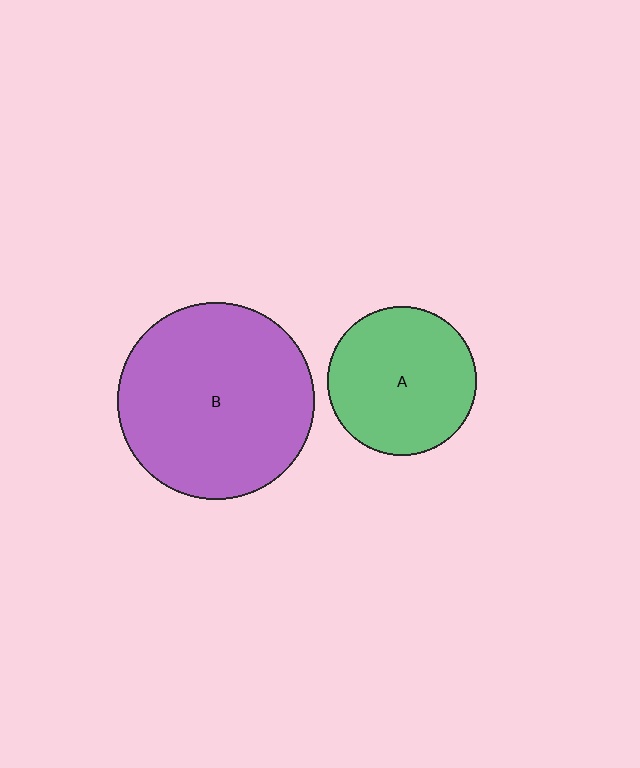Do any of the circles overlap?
No, none of the circles overlap.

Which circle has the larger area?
Circle B (purple).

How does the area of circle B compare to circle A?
Approximately 1.8 times.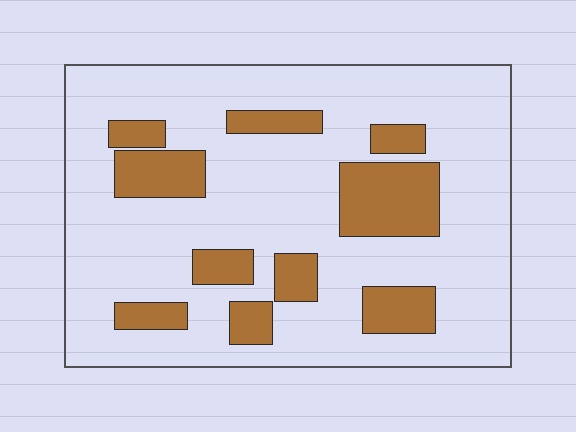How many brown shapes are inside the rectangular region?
10.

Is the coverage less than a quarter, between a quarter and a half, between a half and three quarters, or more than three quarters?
Less than a quarter.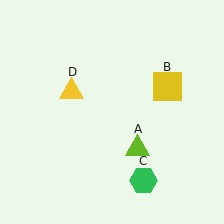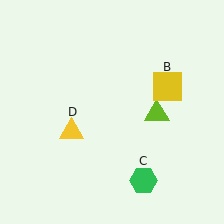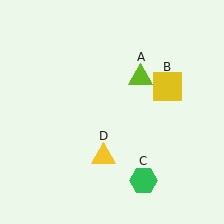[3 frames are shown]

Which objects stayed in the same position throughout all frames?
Yellow square (object B) and green hexagon (object C) remained stationary.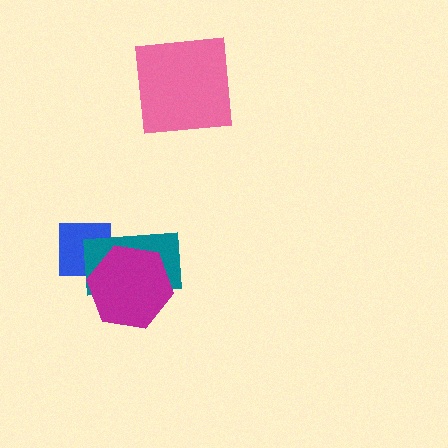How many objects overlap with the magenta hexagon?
2 objects overlap with the magenta hexagon.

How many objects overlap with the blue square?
2 objects overlap with the blue square.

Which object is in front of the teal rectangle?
The magenta hexagon is in front of the teal rectangle.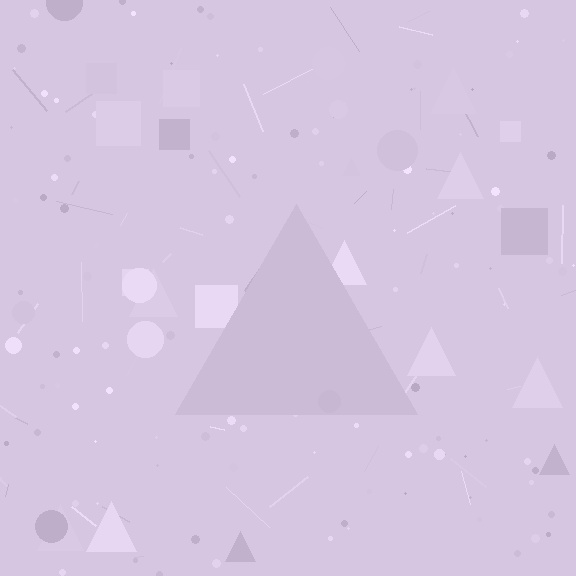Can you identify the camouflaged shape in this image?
The camouflaged shape is a triangle.